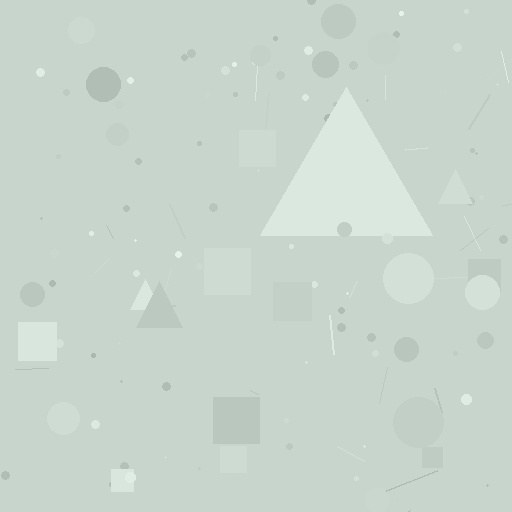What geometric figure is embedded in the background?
A triangle is embedded in the background.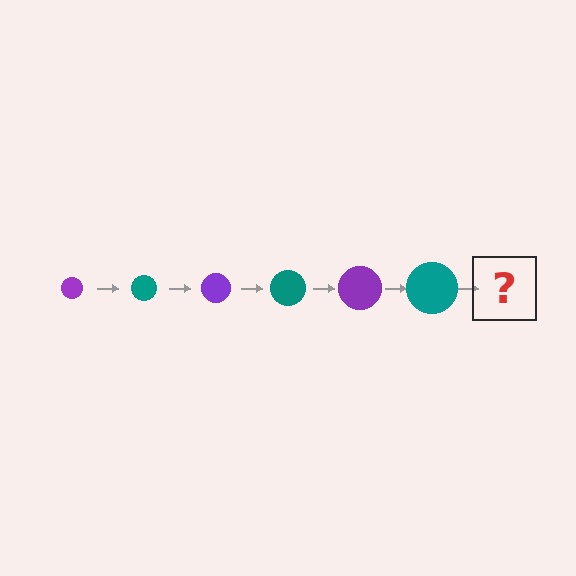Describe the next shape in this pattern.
It should be a purple circle, larger than the previous one.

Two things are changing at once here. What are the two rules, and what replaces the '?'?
The two rules are that the circle grows larger each step and the color cycles through purple and teal. The '?' should be a purple circle, larger than the previous one.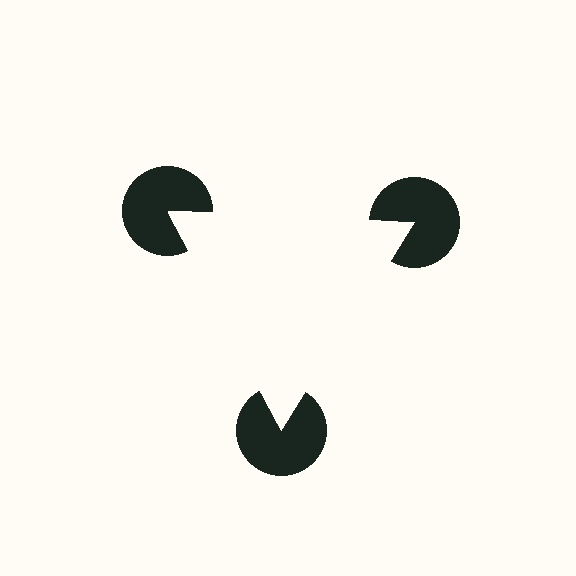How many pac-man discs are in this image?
There are 3 — one at each vertex of the illusory triangle.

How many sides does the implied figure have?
3 sides.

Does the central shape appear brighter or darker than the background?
It typically appears slightly brighter than the background, even though no actual brightness change is drawn.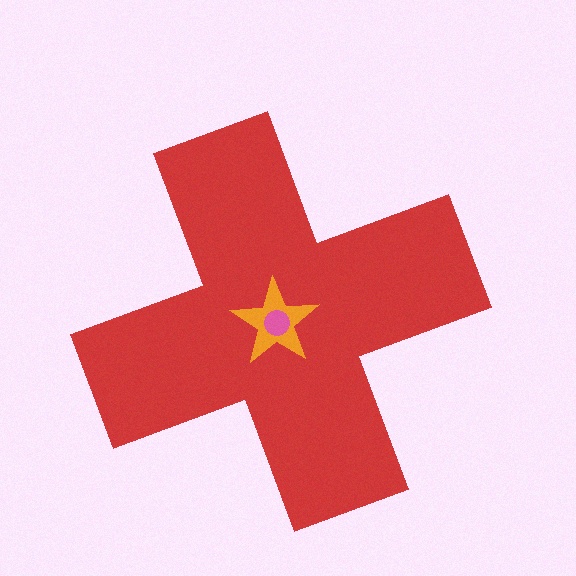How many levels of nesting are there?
3.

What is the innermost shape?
The pink circle.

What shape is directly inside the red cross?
The orange star.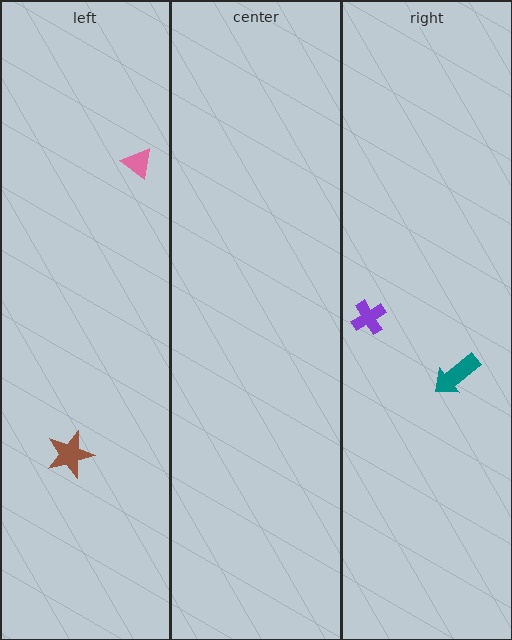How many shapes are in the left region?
2.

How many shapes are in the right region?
2.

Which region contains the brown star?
The left region.